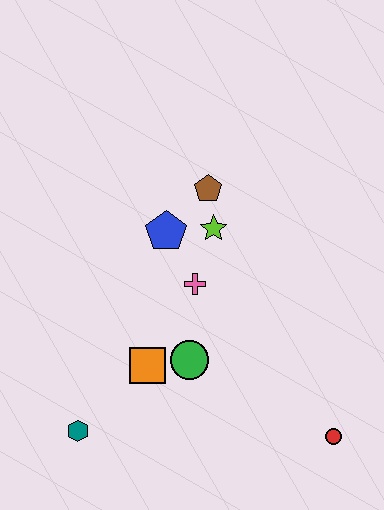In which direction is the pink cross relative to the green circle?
The pink cross is above the green circle.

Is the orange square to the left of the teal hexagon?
No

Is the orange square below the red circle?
No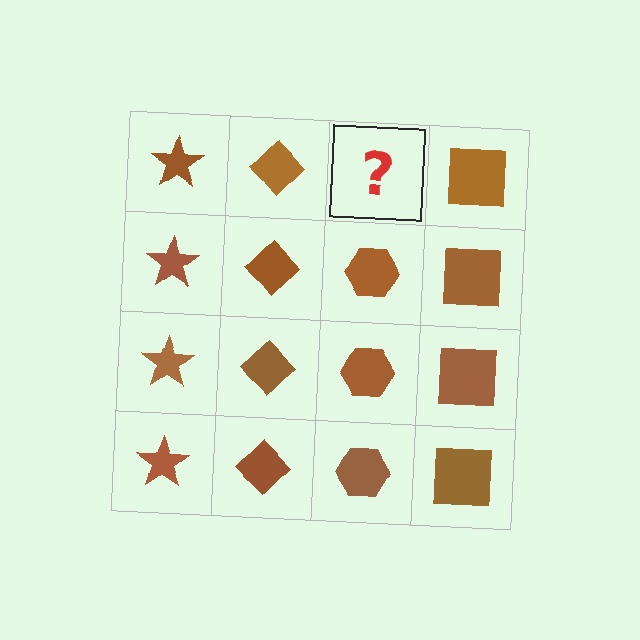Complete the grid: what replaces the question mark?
The question mark should be replaced with a brown hexagon.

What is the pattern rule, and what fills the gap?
The rule is that each column has a consistent shape. The gap should be filled with a brown hexagon.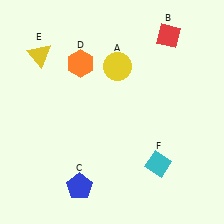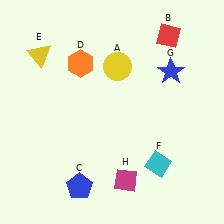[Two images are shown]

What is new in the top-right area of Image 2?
A blue star (G) was added in the top-right area of Image 2.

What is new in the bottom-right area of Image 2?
A magenta diamond (H) was added in the bottom-right area of Image 2.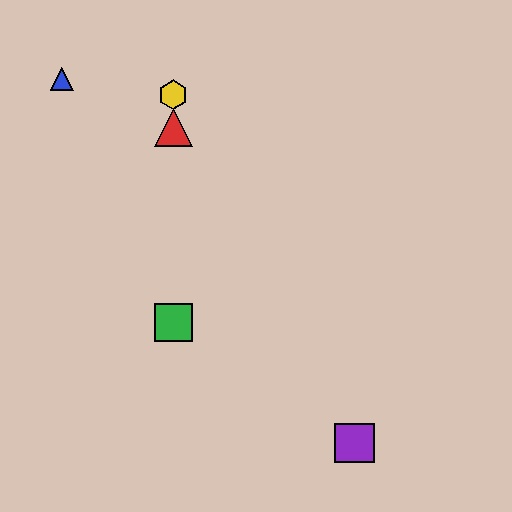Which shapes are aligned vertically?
The red triangle, the green square, the yellow hexagon are aligned vertically.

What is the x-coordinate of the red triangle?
The red triangle is at x≈173.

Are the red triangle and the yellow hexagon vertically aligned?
Yes, both are at x≈173.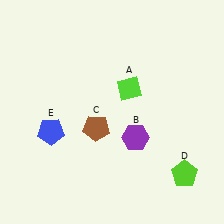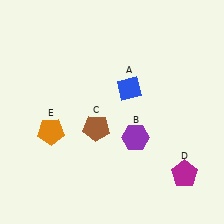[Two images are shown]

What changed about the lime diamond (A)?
In Image 1, A is lime. In Image 2, it changed to blue.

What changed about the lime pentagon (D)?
In Image 1, D is lime. In Image 2, it changed to magenta.